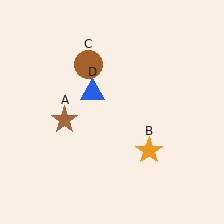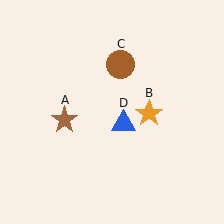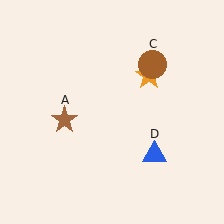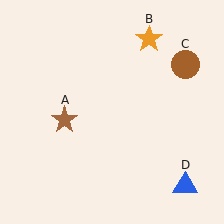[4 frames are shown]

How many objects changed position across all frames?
3 objects changed position: orange star (object B), brown circle (object C), blue triangle (object D).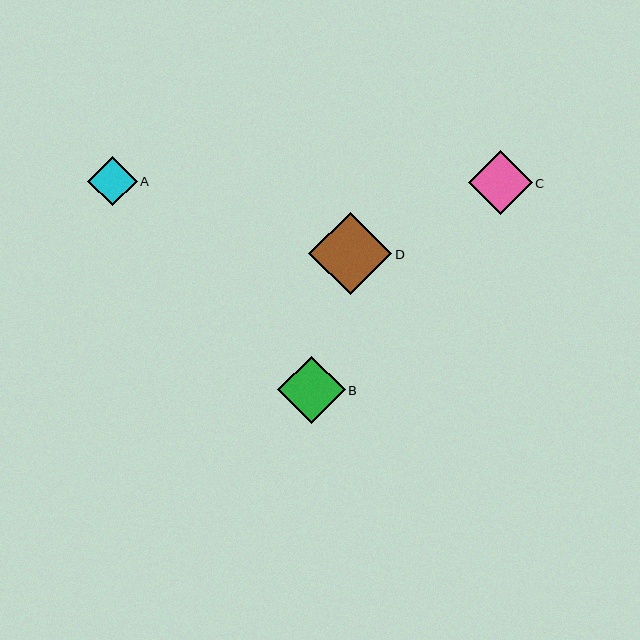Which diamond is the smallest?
Diamond A is the smallest with a size of approximately 49 pixels.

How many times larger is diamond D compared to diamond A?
Diamond D is approximately 1.7 times the size of diamond A.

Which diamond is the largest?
Diamond D is the largest with a size of approximately 83 pixels.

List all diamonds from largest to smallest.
From largest to smallest: D, B, C, A.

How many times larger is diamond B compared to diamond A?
Diamond B is approximately 1.4 times the size of diamond A.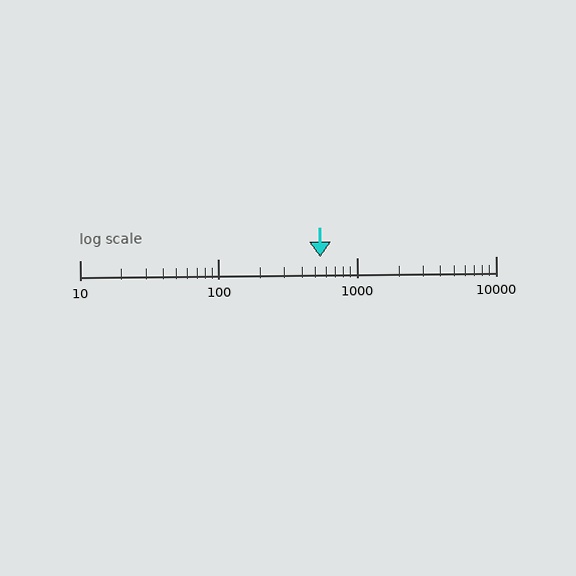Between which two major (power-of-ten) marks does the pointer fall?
The pointer is between 100 and 1000.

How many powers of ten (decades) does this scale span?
The scale spans 3 decades, from 10 to 10000.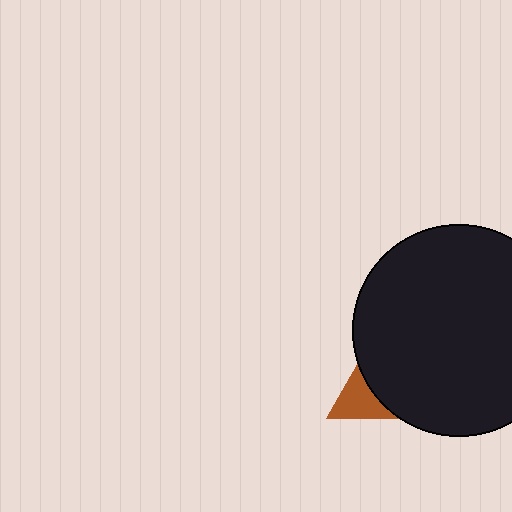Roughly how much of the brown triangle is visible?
A small part of it is visible (roughly 33%).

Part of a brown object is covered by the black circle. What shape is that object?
It is a triangle.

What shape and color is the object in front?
The object in front is a black circle.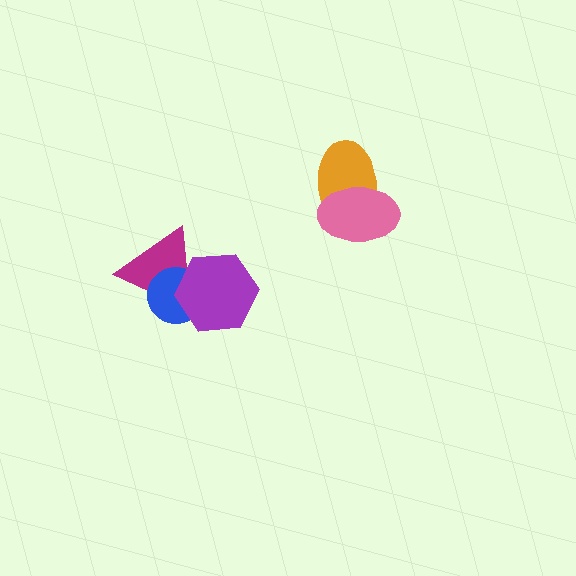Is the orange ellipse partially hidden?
Yes, it is partially covered by another shape.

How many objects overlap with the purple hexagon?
2 objects overlap with the purple hexagon.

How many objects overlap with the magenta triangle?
2 objects overlap with the magenta triangle.